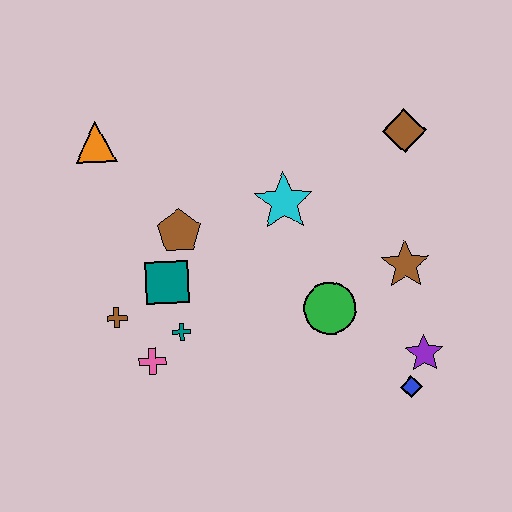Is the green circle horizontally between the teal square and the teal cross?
No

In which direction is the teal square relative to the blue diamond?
The teal square is to the left of the blue diamond.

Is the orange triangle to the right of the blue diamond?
No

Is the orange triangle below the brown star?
No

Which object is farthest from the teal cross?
The brown diamond is farthest from the teal cross.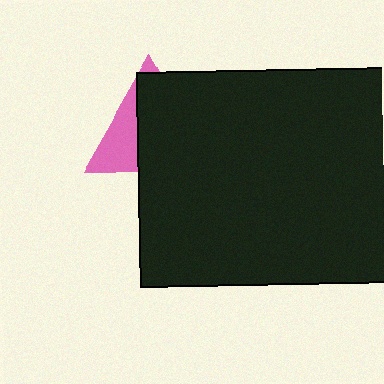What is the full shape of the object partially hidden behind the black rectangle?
The partially hidden object is a pink triangle.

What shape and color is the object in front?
The object in front is a black rectangle.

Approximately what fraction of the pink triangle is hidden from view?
Roughly 66% of the pink triangle is hidden behind the black rectangle.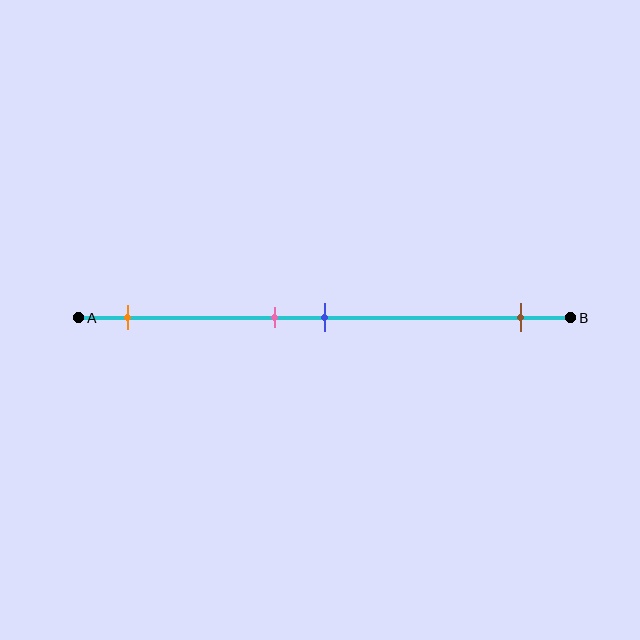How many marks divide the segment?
There are 4 marks dividing the segment.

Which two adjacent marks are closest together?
The pink and blue marks are the closest adjacent pair.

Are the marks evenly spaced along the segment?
No, the marks are not evenly spaced.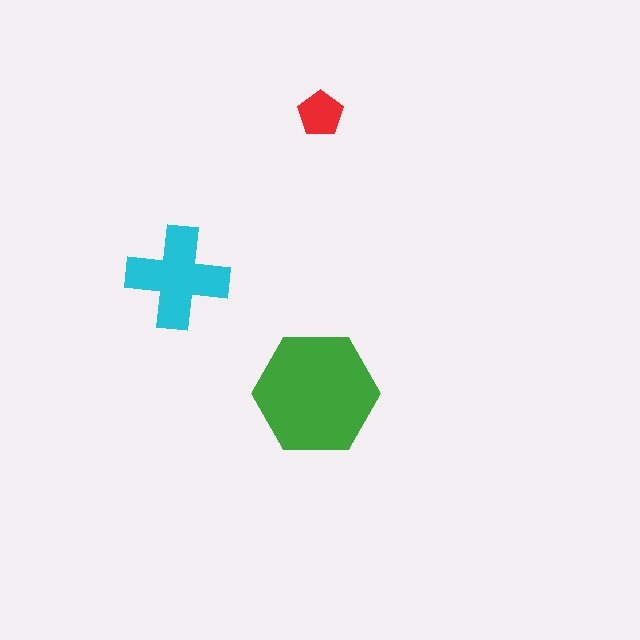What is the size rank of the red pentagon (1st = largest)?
3rd.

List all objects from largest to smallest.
The green hexagon, the cyan cross, the red pentagon.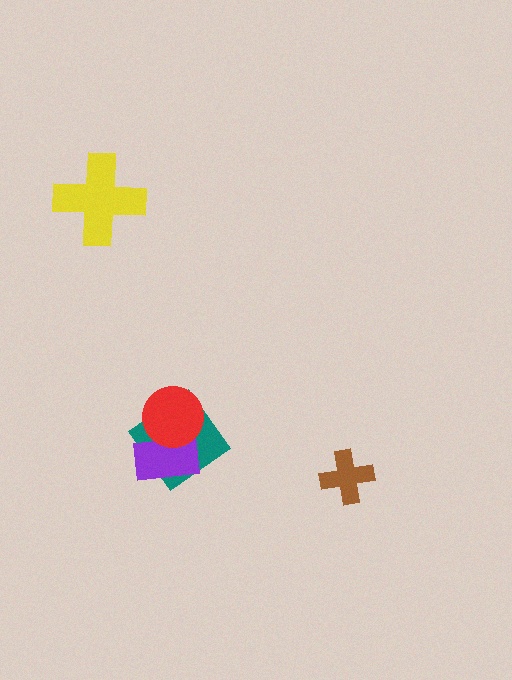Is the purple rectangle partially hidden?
Yes, it is partially covered by another shape.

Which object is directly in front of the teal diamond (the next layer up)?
The purple rectangle is directly in front of the teal diamond.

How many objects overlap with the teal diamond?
2 objects overlap with the teal diamond.